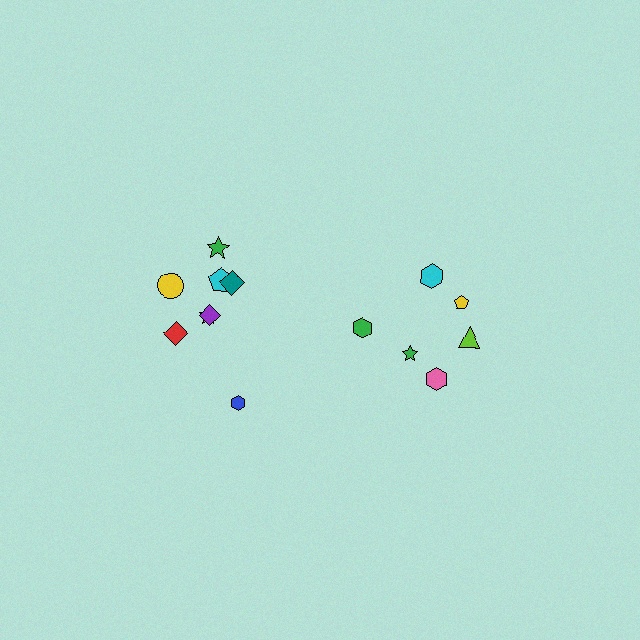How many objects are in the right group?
There are 6 objects.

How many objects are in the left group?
There are 8 objects.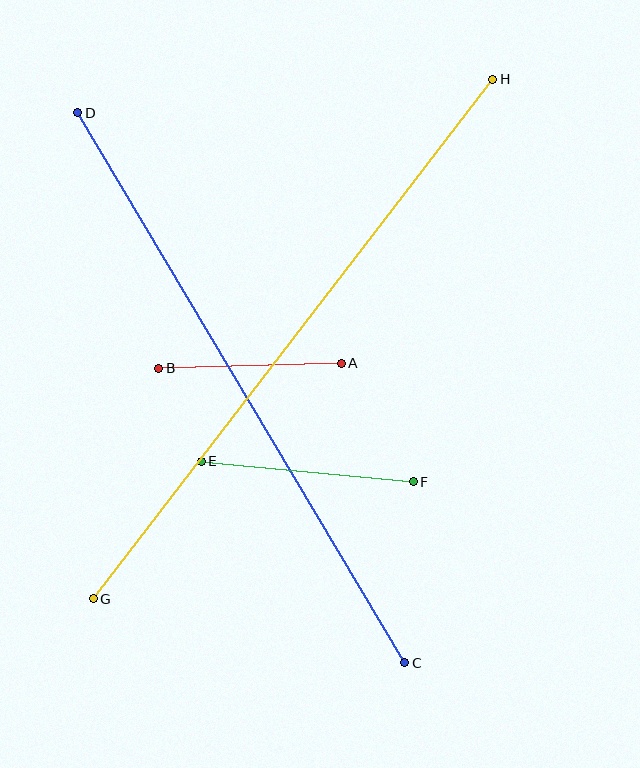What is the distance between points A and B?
The distance is approximately 183 pixels.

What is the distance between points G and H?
The distance is approximately 656 pixels.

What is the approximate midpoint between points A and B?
The midpoint is at approximately (250, 366) pixels.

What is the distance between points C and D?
The distance is approximately 640 pixels.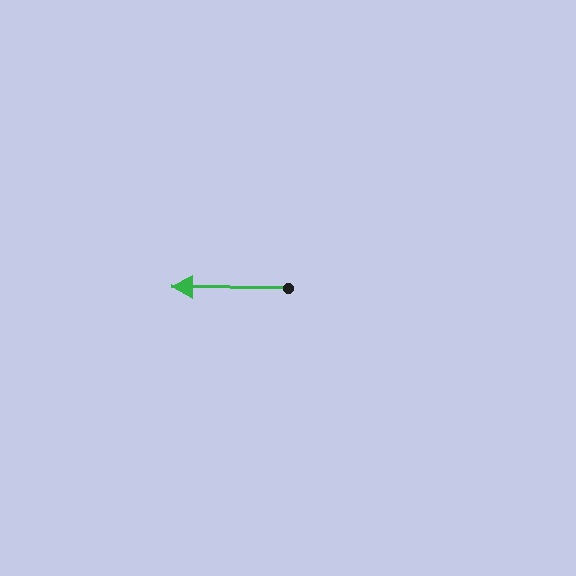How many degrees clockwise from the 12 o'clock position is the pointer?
Approximately 271 degrees.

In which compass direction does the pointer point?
West.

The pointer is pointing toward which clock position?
Roughly 9 o'clock.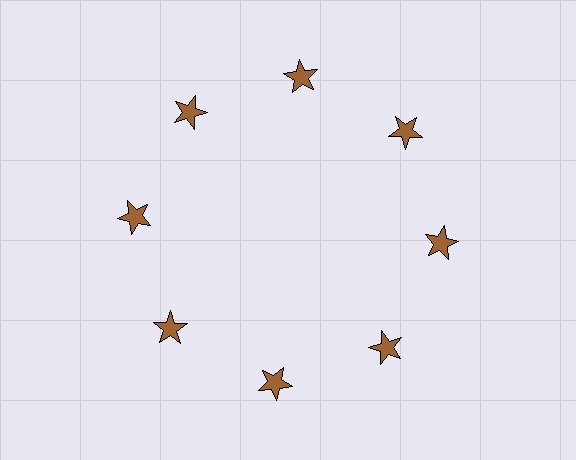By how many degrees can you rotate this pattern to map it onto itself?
The pattern maps onto itself every 45 degrees of rotation.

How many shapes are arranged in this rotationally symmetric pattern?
There are 8 shapes, arranged in 8 groups of 1.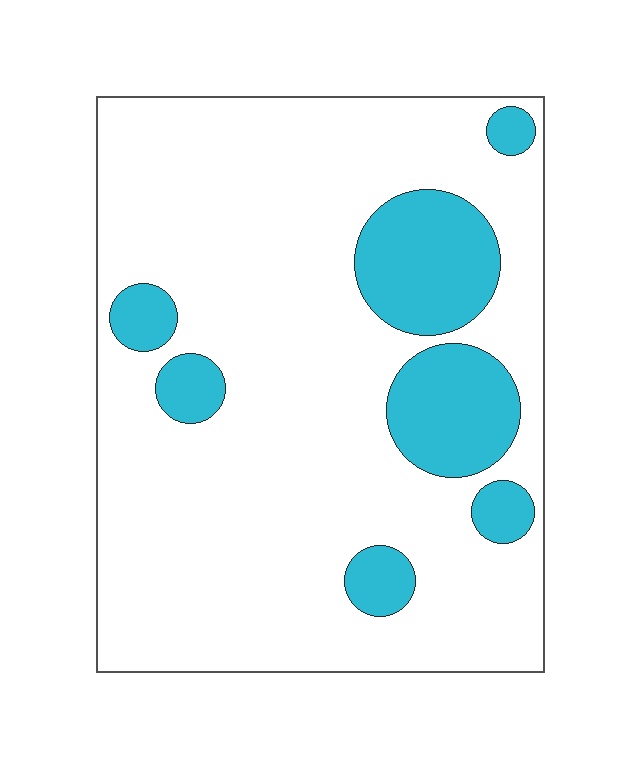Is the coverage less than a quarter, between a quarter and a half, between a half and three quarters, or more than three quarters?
Less than a quarter.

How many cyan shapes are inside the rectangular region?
7.